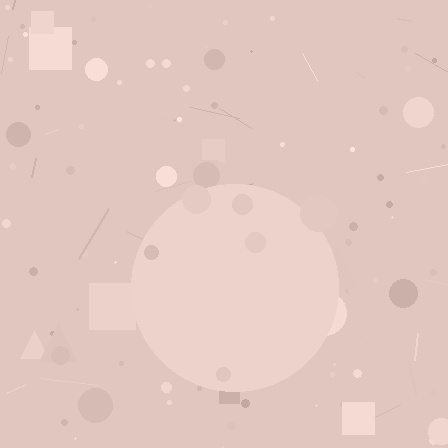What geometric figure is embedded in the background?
A circle is embedded in the background.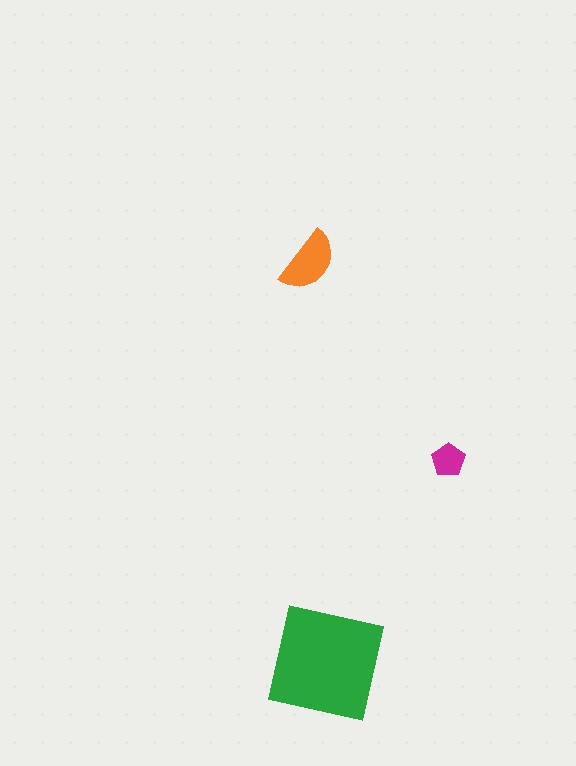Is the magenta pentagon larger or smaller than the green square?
Smaller.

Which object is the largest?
The green square.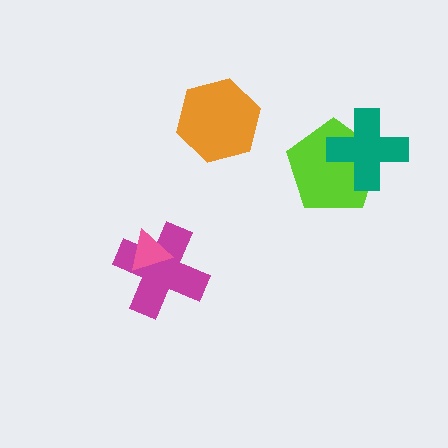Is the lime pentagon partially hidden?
Yes, it is partially covered by another shape.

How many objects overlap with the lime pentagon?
1 object overlaps with the lime pentagon.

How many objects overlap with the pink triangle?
1 object overlaps with the pink triangle.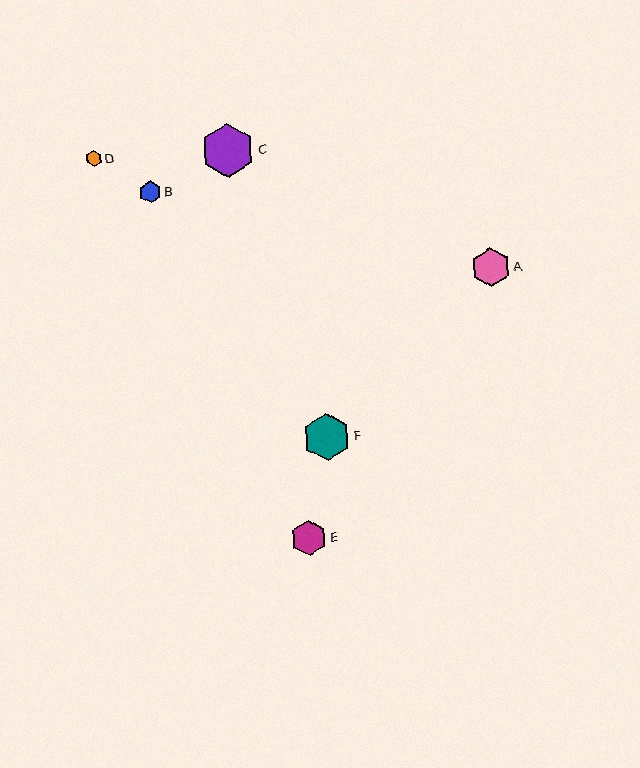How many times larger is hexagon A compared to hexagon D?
Hexagon A is approximately 2.5 times the size of hexagon D.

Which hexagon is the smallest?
Hexagon D is the smallest with a size of approximately 16 pixels.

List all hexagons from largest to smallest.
From largest to smallest: C, F, A, E, B, D.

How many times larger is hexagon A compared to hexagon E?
Hexagon A is approximately 1.1 times the size of hexagon E.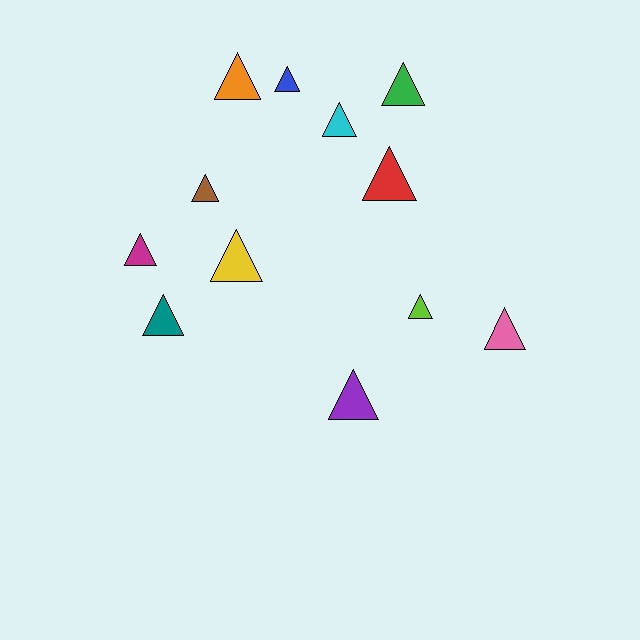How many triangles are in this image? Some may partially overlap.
There are 12 triangles.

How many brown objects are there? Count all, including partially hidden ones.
There is 1 brown object.